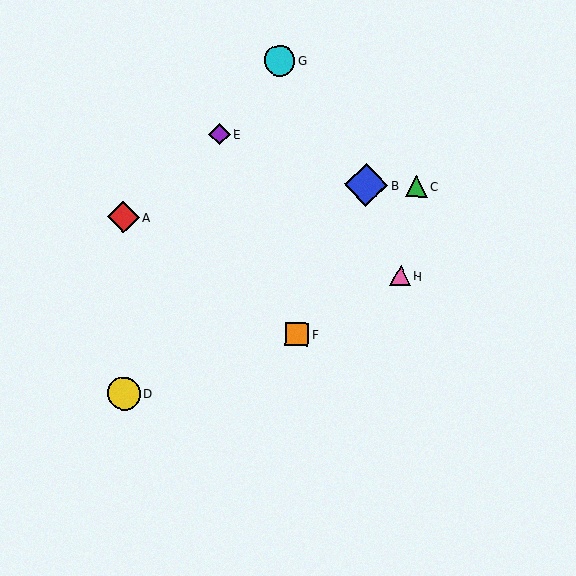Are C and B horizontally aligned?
Yes, both are at y≈186.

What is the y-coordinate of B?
Object B is at y≈185.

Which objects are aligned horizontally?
Objects B, C are aligned horizontally.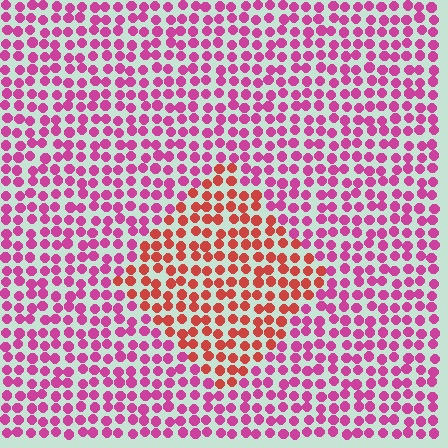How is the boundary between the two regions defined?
The boundary is defined purely by a slight shift in hue (about 41 degrees). Spacing, size, and orientation are identical on both sides.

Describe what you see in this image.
The image is filled with small magenta elements in a uniform arrangement. A diamond-shaped region is visible where the elements are tinted to a slightly different hue, forming a subtle color boundary.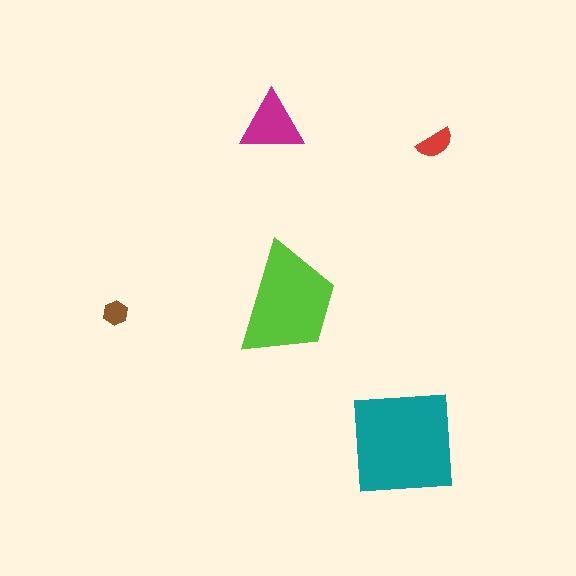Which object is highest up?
The magenta triangle is topmost.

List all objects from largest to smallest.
The teal square, the lime trapezoid, the magenta triangle, the red semicircle, the brown hexagon.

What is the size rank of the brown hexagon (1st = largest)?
5th.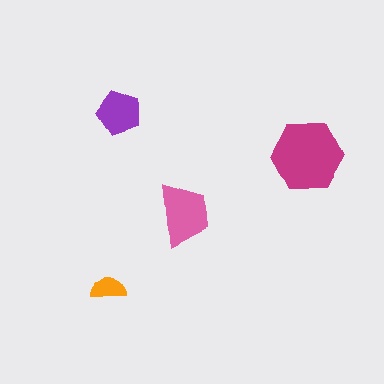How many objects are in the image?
There are 4 objects in the image.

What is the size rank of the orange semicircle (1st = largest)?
4th.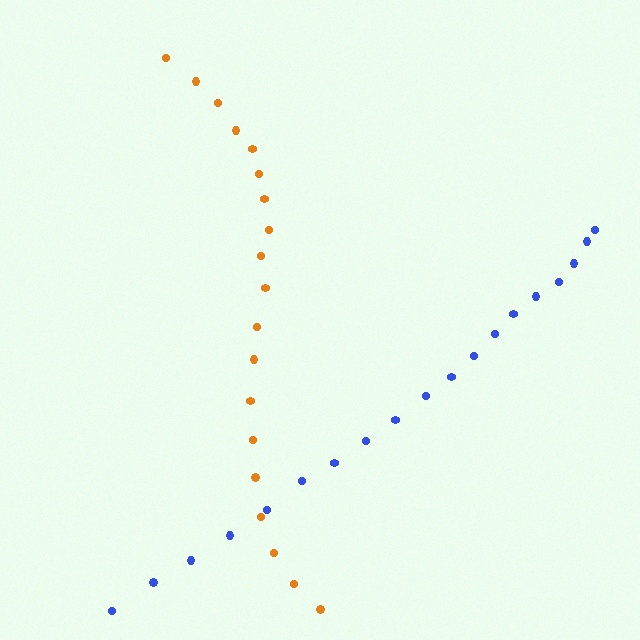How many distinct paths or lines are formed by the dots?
There are 2 distinct paths.